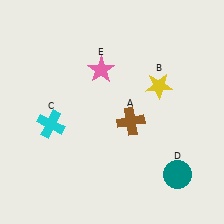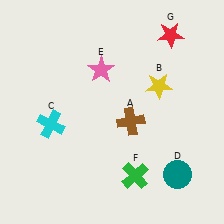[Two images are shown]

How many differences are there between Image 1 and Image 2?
There are 2 differences between the two images.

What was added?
A green cross (F), a red star (G) were added in Image 2.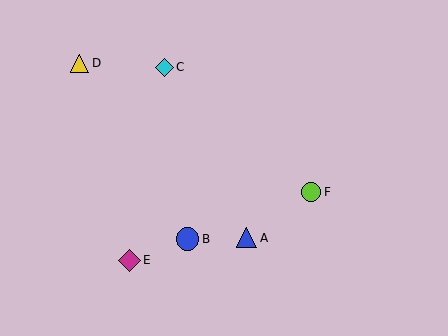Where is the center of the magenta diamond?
The center of the magenta diamond is at (129, 260).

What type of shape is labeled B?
Shape B is a blue circle.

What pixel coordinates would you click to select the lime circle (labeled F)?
Click at (311, 192) to select the lime circle F.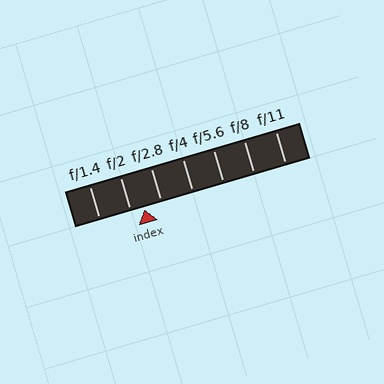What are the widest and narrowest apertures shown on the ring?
The widest aperture shown is f/1.4 and the narrowest is f/11.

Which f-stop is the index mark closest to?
The index mark is closest to f/2.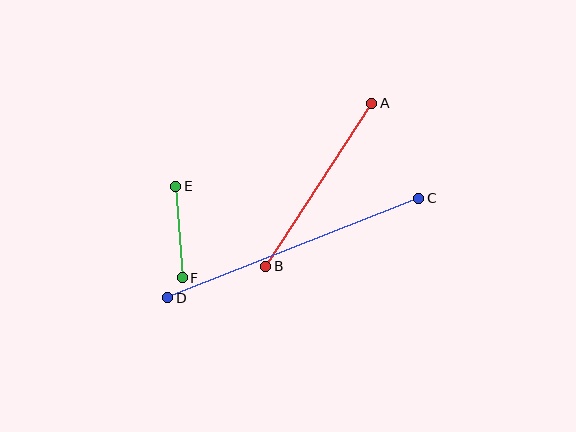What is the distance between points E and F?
The distance is approximately 92 pixels.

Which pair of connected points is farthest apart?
Points C and D are farthest apart.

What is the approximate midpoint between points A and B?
The midpoint is at approximately (319, 185) pixels.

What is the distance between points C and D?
The distance is approximately 270 pixels.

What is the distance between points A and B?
The distance is approximately 195 pixels.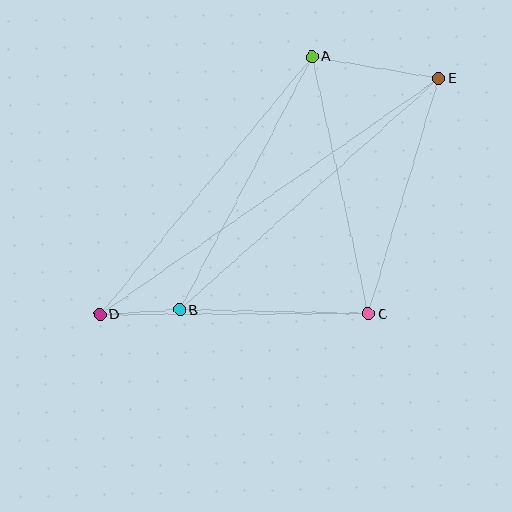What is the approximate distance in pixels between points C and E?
The distance between C and E is approximately 246 pixels.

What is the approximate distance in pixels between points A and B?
The distance between A and B is approximately 286 pixels.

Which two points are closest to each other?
Points B and D are closest to each other.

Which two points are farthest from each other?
Points D and E are farthest from each other.